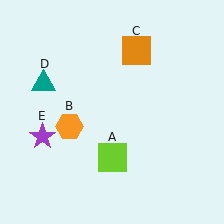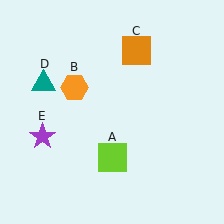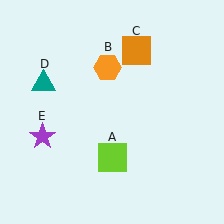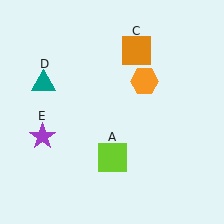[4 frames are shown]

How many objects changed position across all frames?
1 object changed position: orange hexagon (object B).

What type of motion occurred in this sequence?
The orange hexagon (object B) rotated clockwise around the center of the scene.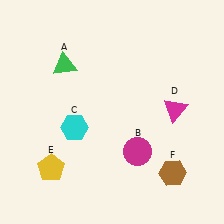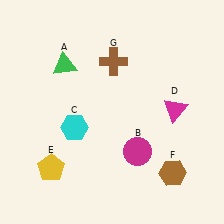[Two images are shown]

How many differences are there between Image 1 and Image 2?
There is 1 difference between the two images.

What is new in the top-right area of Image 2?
A brown cross (G) was added in the top-right area of Image 2.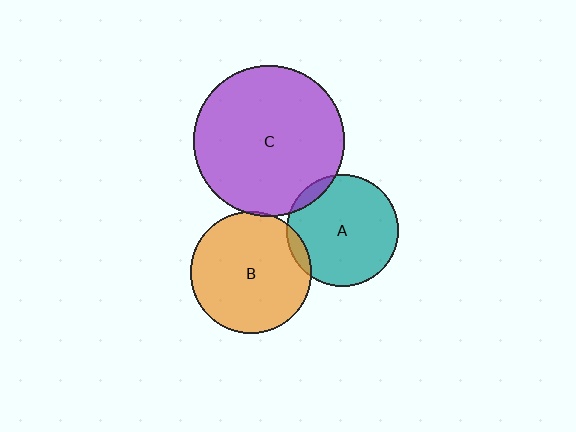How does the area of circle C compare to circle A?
Approximately 1.8 times.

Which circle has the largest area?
Circle C (purple).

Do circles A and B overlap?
Yes.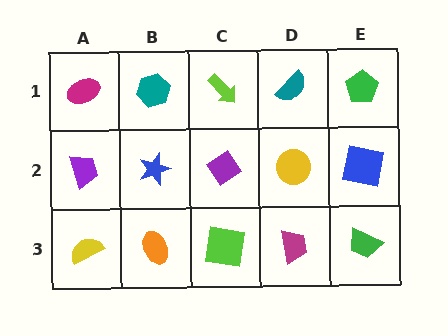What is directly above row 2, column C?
A lime arrow.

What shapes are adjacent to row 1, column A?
A purple trapezoid (row 2, column A), a teal hexagon (row 1, column B).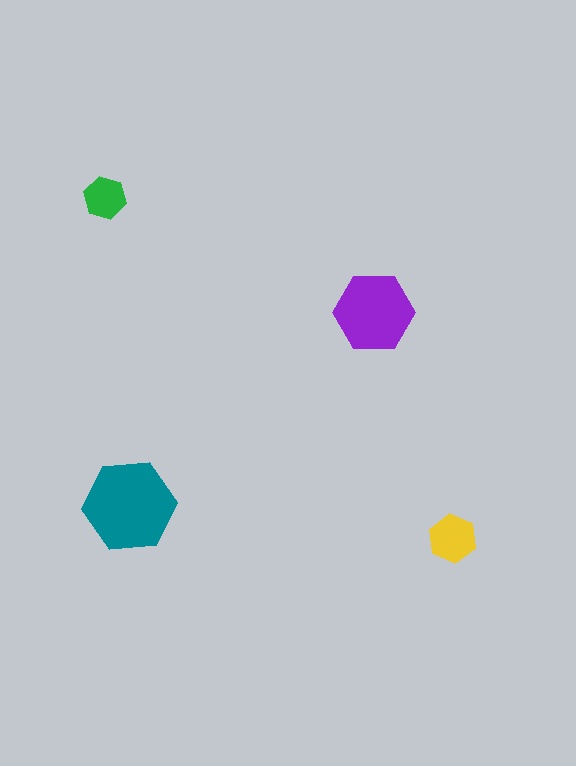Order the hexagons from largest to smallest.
the teal one, the purple one, the yellow one, the green one.